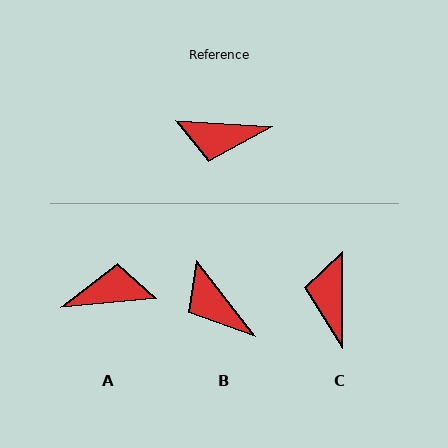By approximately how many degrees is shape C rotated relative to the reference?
Approximately 87 degrees clockwise.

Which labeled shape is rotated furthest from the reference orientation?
A, about 171 degrees away.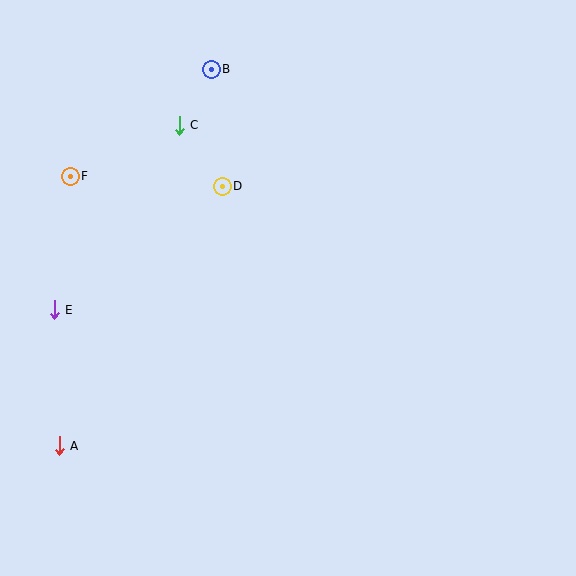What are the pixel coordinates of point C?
Point C is at (179, 125).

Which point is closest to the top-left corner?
Point F is closest to the top-left corner.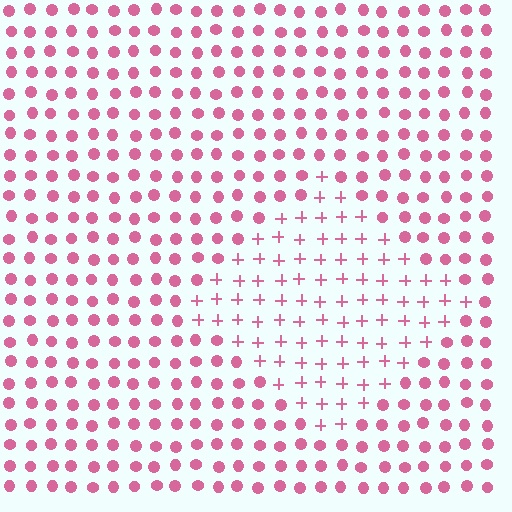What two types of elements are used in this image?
The image uses plus signs inside the diamond region and circles outside it.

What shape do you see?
I see a diamond.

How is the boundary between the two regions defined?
The boundary is defined by a change in element shape: plus signs inside vs. circles outside. All elements share the same color and spacing.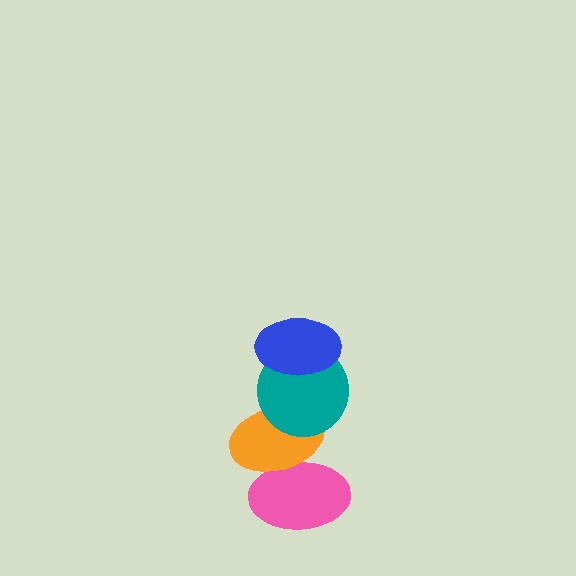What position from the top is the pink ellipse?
The pink ellipse is 4th from the top.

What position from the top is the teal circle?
The teal circle is 2nd from the top.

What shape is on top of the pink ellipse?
The orange ellipse is on top of the pink ellipse.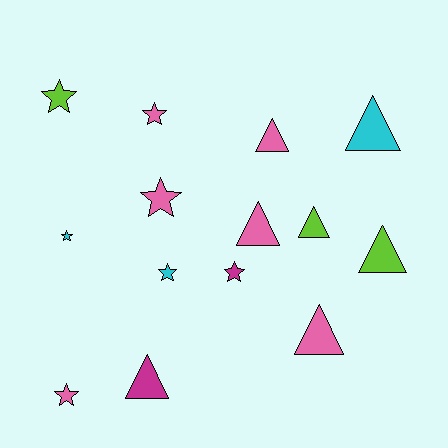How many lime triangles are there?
There are 2 lime triangles.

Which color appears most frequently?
Pink, with 6 objects.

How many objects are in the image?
There are 14 objects.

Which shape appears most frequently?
Triangle, with 7 objects.